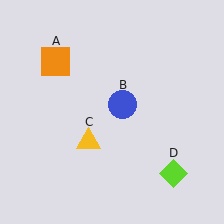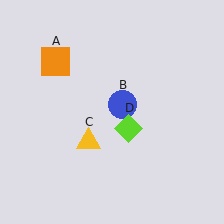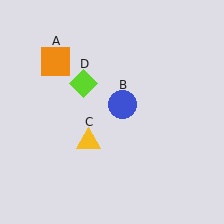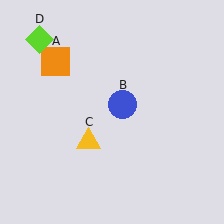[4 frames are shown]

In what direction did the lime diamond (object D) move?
The lime diamond (object D) moved up and to the left.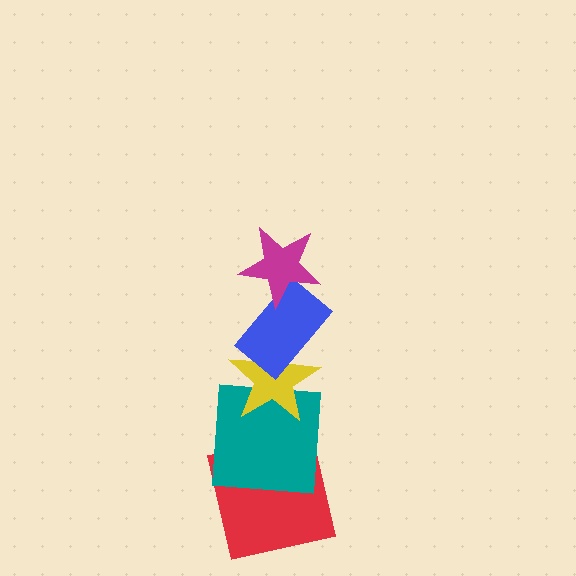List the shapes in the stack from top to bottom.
From top to bottom: the magenta star, the blue rectangle, the yellow star, the teal square, the red square.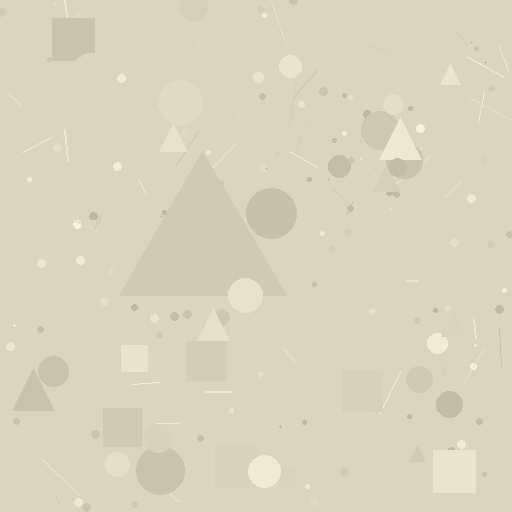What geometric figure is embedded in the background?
A triangle is embedded in the background.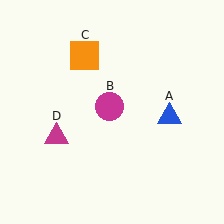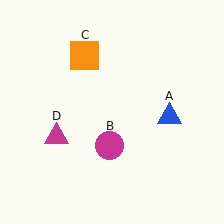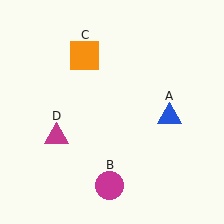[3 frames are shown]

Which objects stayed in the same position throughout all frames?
Blue triangle (object A) and orange square (object C) and magenta triangle (object D) remained stationary.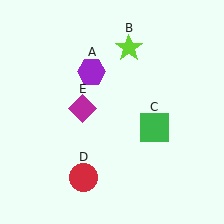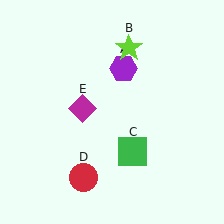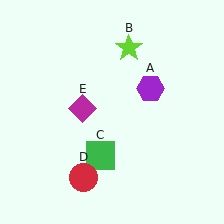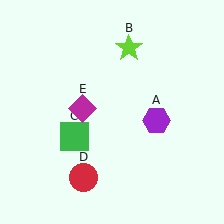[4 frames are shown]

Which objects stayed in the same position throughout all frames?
Lime star (object B) and red circle (object D) and magenta diamond (object E) remained stationary.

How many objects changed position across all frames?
2 objects changed position: purple hexagon (object A), green square (object C).